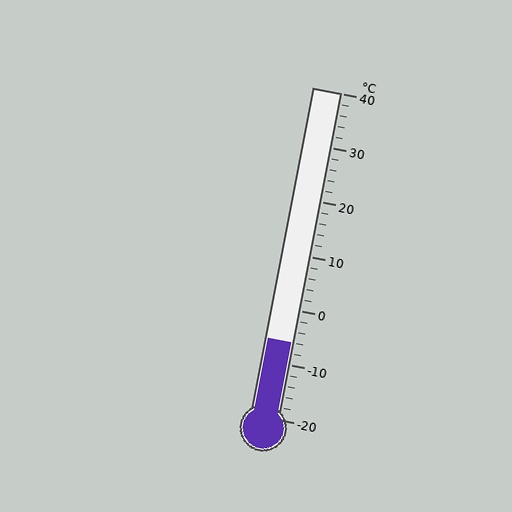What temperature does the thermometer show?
The thermometer shows approximately -6°C.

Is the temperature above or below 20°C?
The temperature is below 20°C.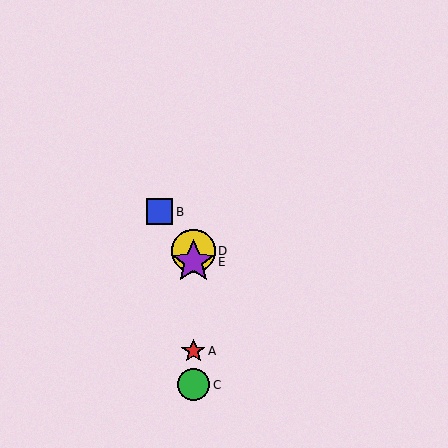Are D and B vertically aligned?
No, D is at x≈193 and B is at x≈160.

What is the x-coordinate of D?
Object D is at x≈193.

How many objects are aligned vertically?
4 objects (A, C, D, E) are aligned vertically.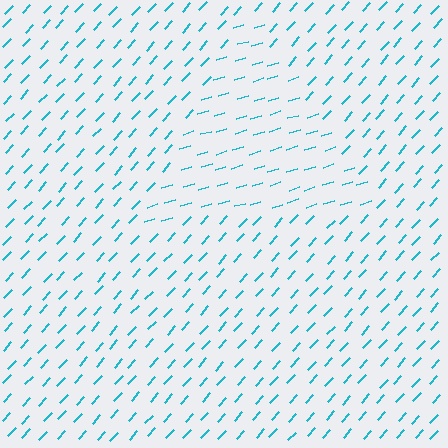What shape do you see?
I see a triangle.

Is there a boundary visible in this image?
Yes, there is a texture boundary formed by a change in line orientation.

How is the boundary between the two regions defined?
The boundary is defined purely by a change in line orientation (approximately 31 degrees difference). All lines are the same color and thickness.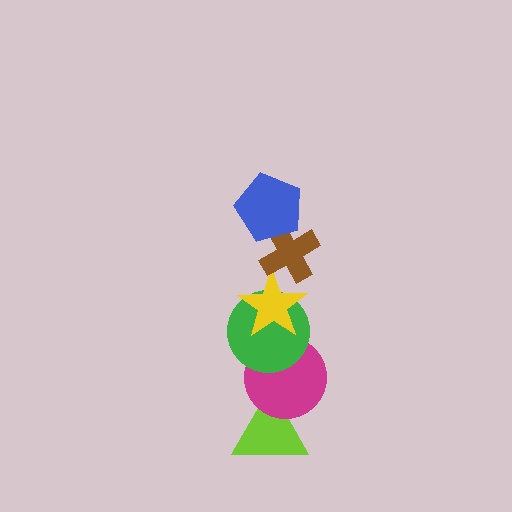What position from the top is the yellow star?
The yellow star is 3rd from the top.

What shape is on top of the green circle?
The yellow star is on top of the green circle.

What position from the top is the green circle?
The green circle is 4th from the top.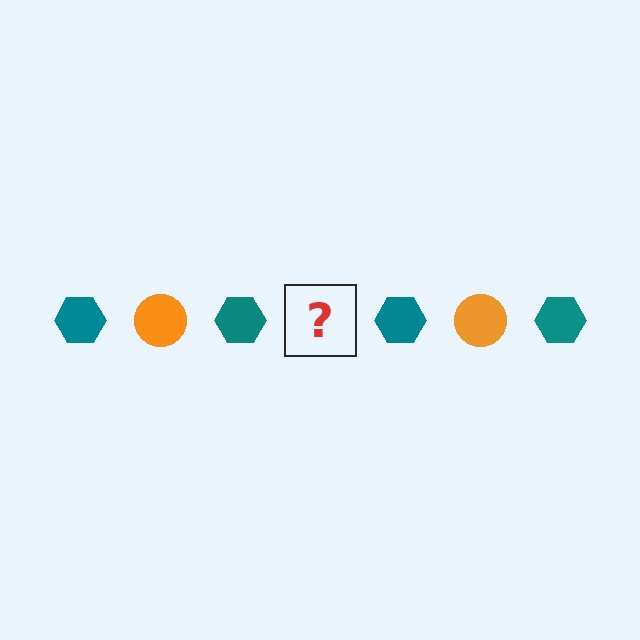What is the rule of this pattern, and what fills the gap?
The rule is that the pattern alternates between teal hexagon and orange circle. The gap should be filled with an orange circle.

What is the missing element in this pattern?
The missing element is an orange circle.